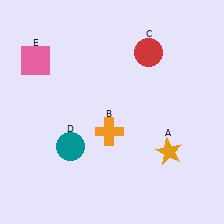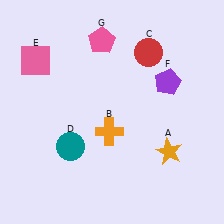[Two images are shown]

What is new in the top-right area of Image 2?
A purple pentagon (F) was added in the top-right area of Image 2.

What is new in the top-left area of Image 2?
A pink pentagon (G) was added in the top-left area of Image 2.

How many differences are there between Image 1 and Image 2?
There are 2 differences between the two images.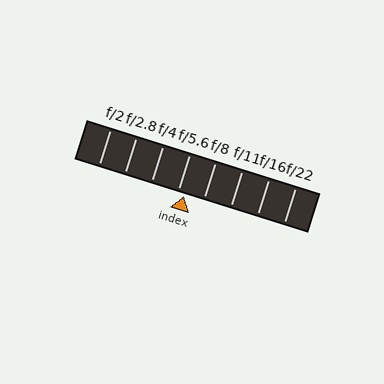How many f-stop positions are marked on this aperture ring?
There are 8 f-stop positions marked.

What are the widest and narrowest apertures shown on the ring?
The widest aperture shown is f/2 and the narrowest is f/22.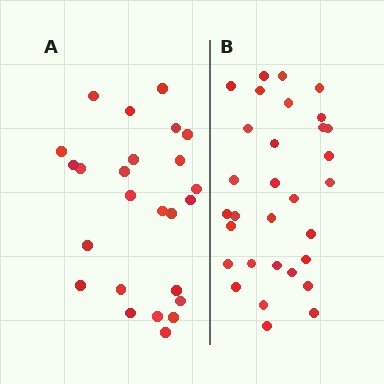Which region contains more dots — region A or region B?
Region B (the right region) has more dots.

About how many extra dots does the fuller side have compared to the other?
Region B has about 6 more dots than region A.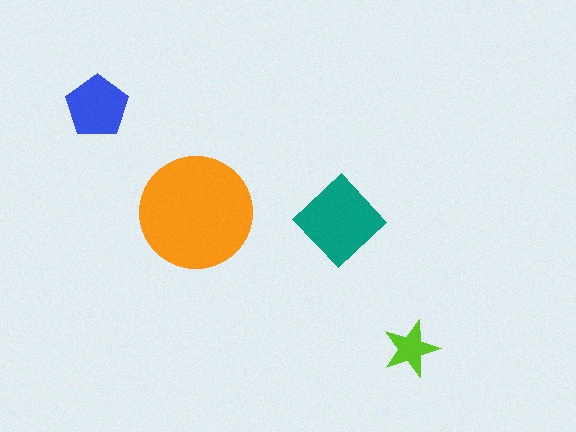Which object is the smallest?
The lime star.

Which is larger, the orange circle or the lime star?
The orange circle.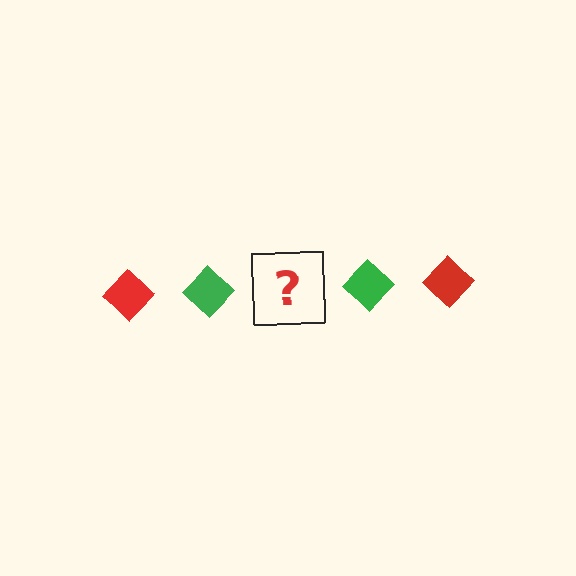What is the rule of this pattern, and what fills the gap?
The rule is that the pattern cycles through red, green diamonds. The gap should be filled with a red diamond.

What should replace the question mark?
The question mark should be replaced with a red diamond.